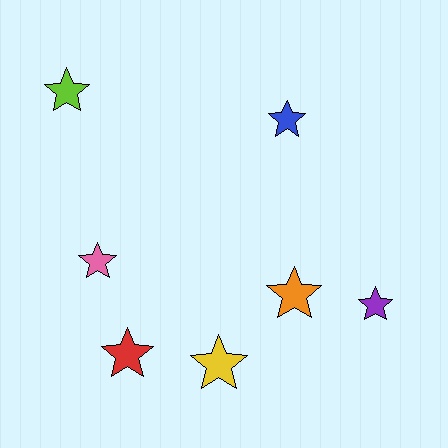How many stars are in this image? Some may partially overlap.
There are 7 stars.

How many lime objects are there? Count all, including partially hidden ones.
There is 1 lime object.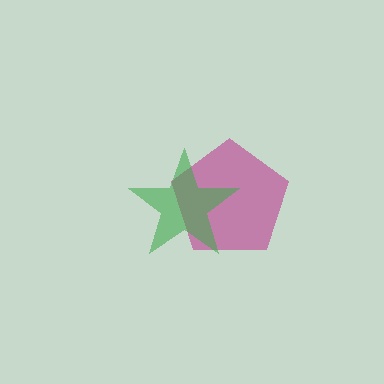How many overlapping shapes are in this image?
There are 2 overlapping shapes in the image.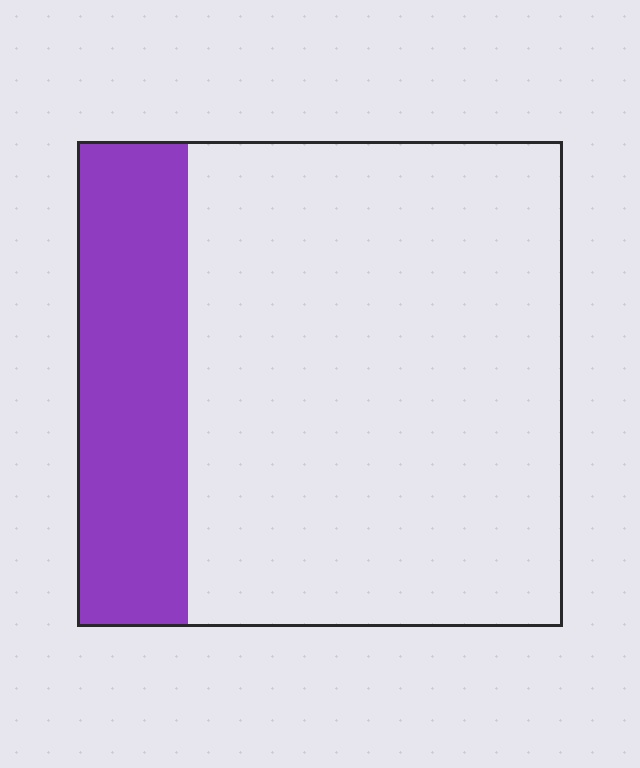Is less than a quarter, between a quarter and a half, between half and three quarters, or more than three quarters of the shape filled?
Less than a quarter.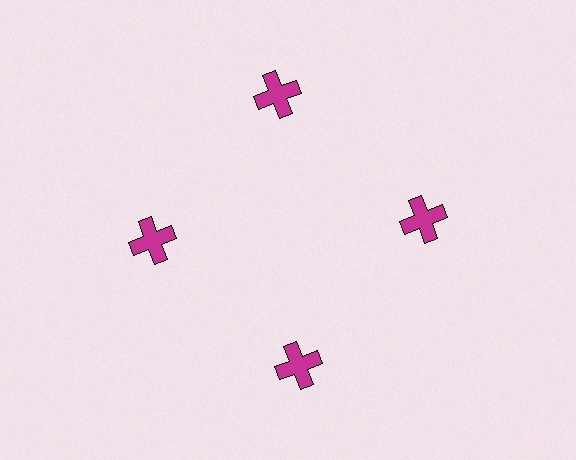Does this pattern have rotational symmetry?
Yes, this pattern has 4-fold rotational symmetry. It looks the same after rotating 90 degrees around the center.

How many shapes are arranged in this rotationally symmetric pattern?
There are 4 shapes, arranged in 4 groups of 1.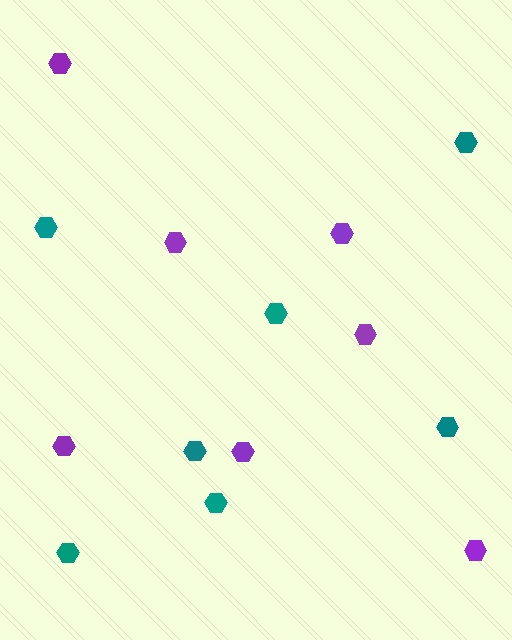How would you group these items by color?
There are 2 groups: one group of teal hexagons (7) and one group of purple hexagons (7).